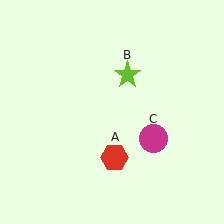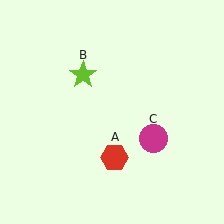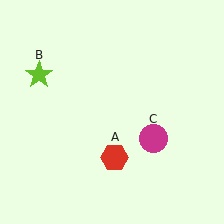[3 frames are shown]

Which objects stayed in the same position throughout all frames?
Red hexagon (object A) and magenta circle (object C) remained stationary.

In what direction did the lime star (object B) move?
The lime star (object B) moved left.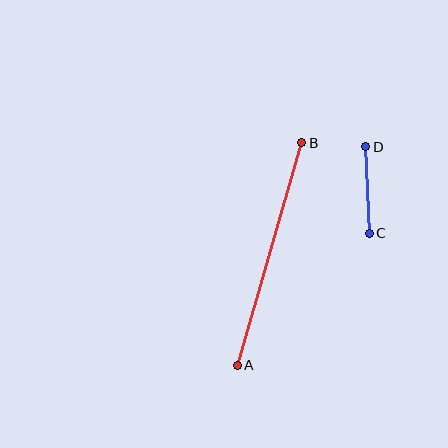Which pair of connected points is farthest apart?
Points A and B are farthest apart.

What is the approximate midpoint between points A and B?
The midpoint is at approximately (269, 254) pixels.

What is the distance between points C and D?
The distance is approximately 87 pixels.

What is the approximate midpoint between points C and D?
The midpoint is at approximately (368, 190) pixels.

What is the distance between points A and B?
The distance is approximately 231 pixels.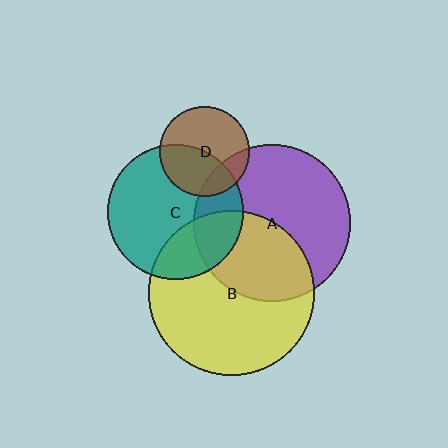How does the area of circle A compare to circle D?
Approximately 3.0 times.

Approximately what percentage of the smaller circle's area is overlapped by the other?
Approximately 45%.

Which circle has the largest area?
Circle B (yellow).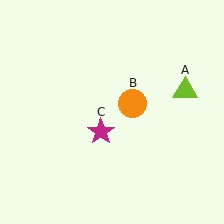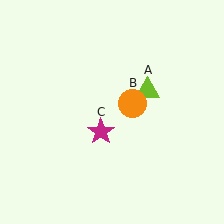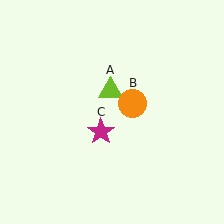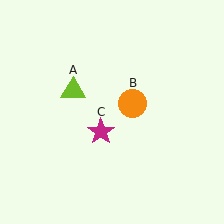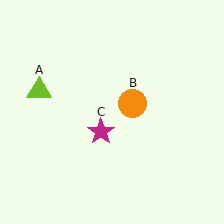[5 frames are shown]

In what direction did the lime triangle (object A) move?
The lime triangle (object A) moved left.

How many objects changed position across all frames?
1 object changed position: lime triangle (object A).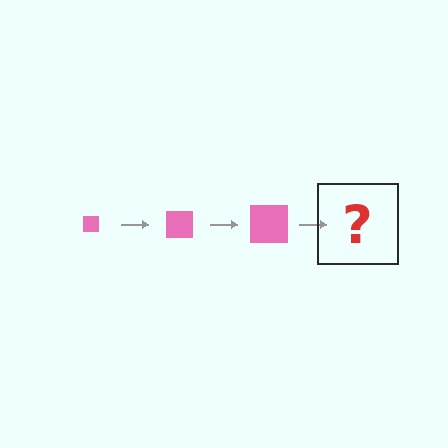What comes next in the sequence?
The next element should be a pink square, larger than the previous one.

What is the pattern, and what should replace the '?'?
The pattern is that the square gets progressively larger each step. The '?' should be a pink square, larger than the previous one.